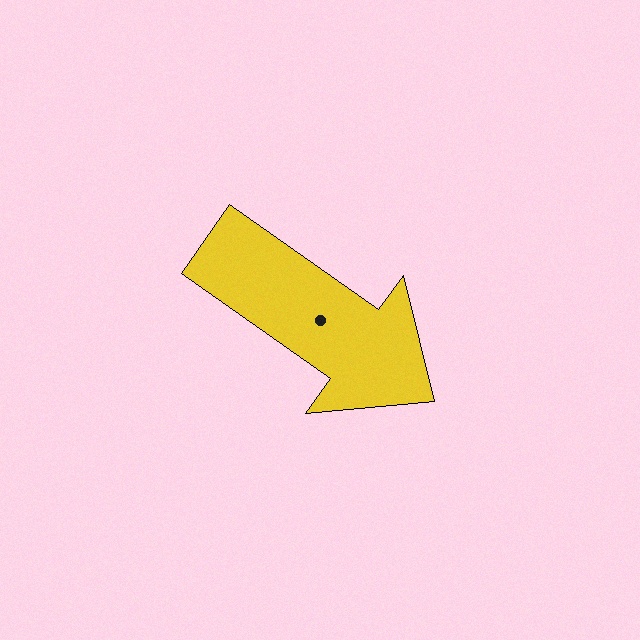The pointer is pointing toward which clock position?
Roughly 4 o'clock.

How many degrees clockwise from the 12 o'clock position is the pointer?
Approximately 125 degrees.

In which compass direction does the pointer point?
Southeast.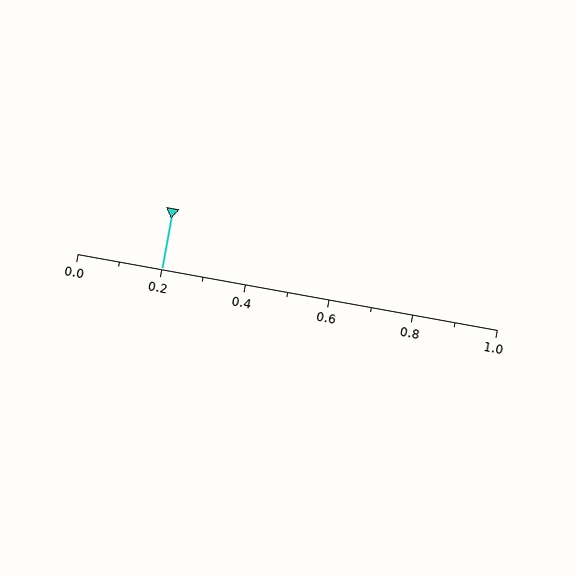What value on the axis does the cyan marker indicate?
The marker indicates approximately 0.2.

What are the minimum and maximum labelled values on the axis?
The axis runs from 0.0 to 1.0.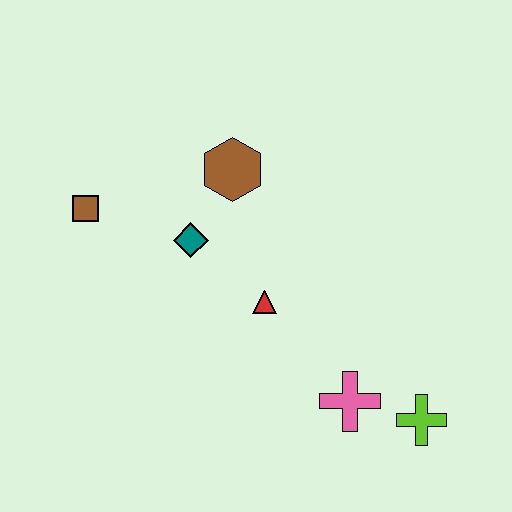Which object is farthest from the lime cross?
The brown square is farthest from the lime cross.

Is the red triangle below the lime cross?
No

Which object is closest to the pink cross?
The lime cross is closest to the pink cross.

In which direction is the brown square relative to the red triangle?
The brown square is to the left of the red triangle.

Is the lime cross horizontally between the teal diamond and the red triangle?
No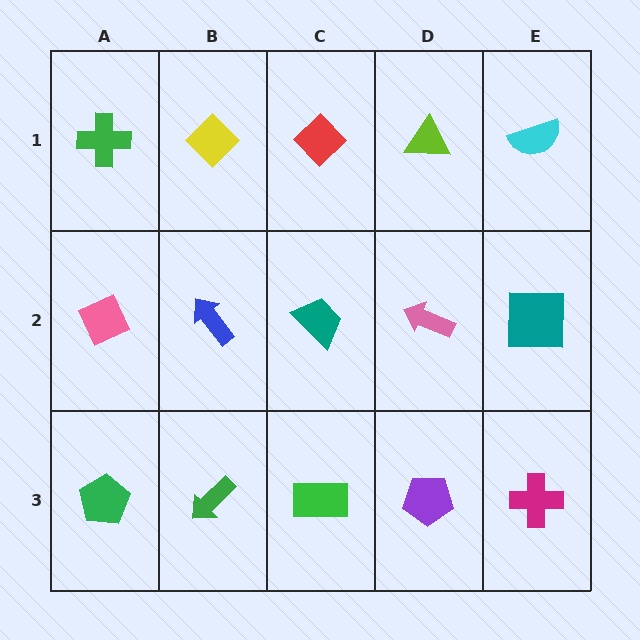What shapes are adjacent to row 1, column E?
A teal square (row 2, column E), a lime triangle (row 1, column D).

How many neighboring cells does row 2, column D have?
4.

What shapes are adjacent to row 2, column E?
A cyan semicircle (row 1, column E), a magenta cross (row 3, column E), a pink arrow (row 2, column D).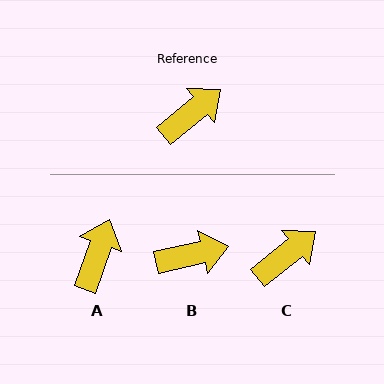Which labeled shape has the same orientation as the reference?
C.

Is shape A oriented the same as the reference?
No, it is off by about 32 degrees.